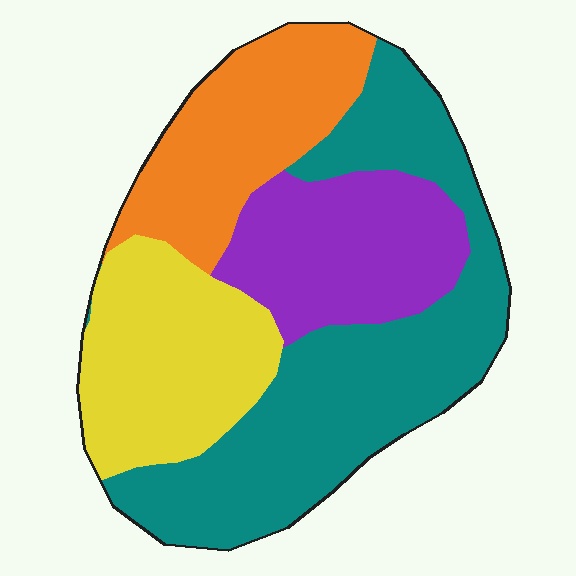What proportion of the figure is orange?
Orange covers 20% of the figure.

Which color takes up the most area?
Teal, at roughly 40%.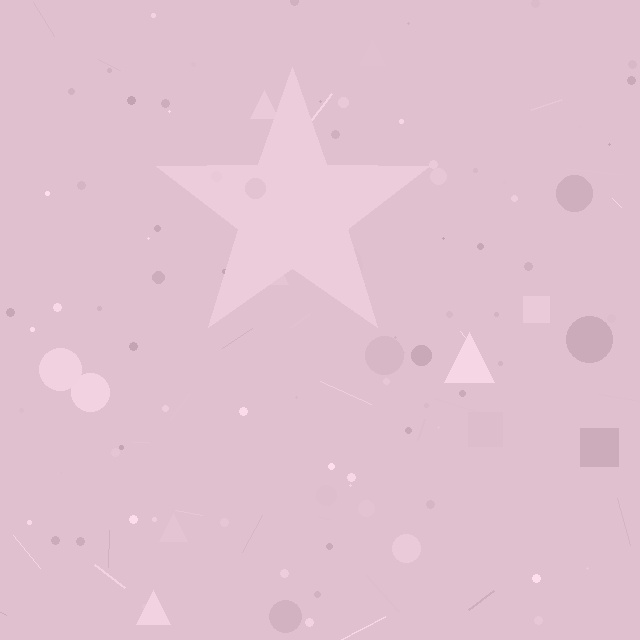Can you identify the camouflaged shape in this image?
The camouflaged shape is a star.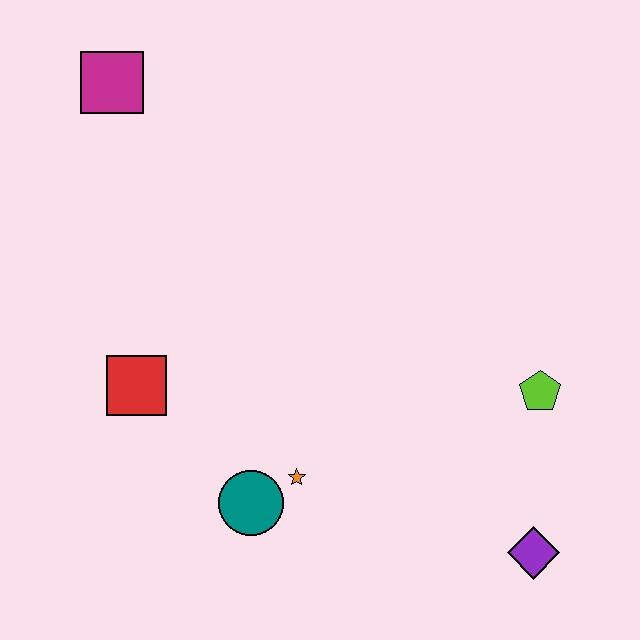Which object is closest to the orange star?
The teal circle is closest to the orange star.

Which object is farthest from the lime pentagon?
The magenta square is farthest from the lime pentagon.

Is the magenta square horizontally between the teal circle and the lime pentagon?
No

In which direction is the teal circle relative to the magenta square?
The teal circle is below the magenta square.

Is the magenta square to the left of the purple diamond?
Yes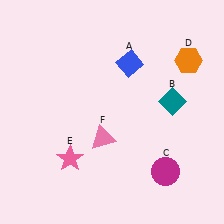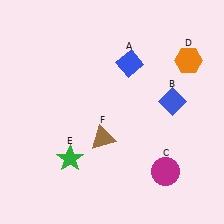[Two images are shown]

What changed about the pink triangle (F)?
In Image 1, F is pink. In Image 2, it changed to brown.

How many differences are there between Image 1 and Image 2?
There are 3 differences between the two images.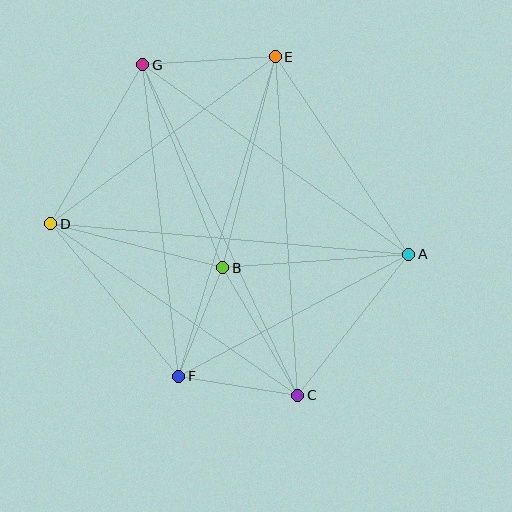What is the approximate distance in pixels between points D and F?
The distance between D and F is approximately 199 pixels.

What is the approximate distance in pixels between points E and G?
The distance between E and G is approximately 133 pixels.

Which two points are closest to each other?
Points B and F are closest to each other.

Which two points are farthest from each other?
Points C and G are farthest from each other.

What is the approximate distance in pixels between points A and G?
The distance between A and G is approximately 327 pixels.